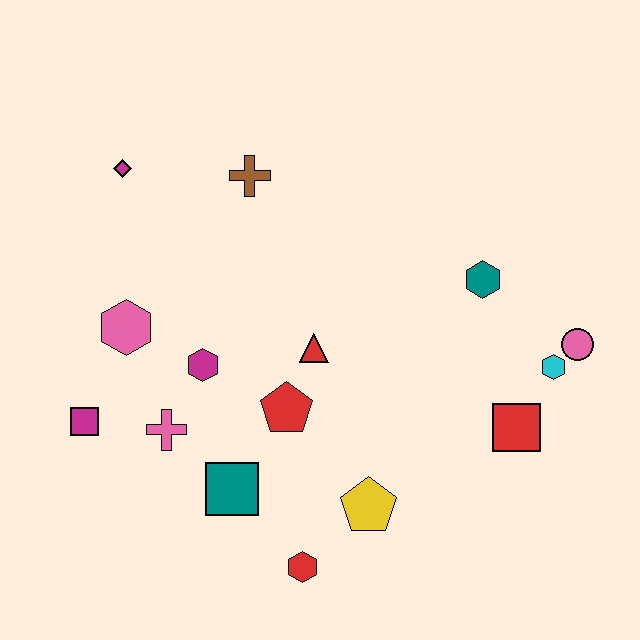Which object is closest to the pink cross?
The magenta hexagon is closest to the pink cross.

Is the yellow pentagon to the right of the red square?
No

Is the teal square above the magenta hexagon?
No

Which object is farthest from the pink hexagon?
The pink circle is farthest from the pink hexagon.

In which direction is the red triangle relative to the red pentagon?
The red triangle is above the red pentagon.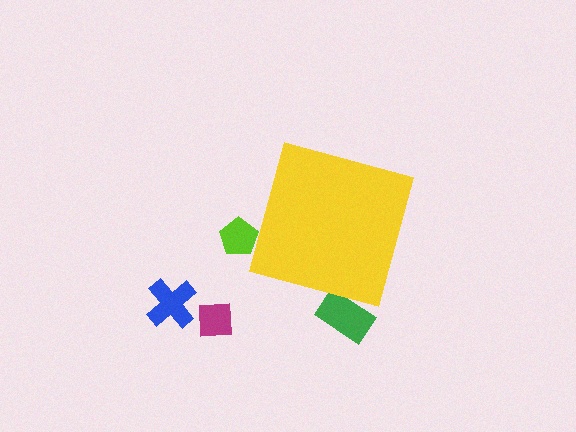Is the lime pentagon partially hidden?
Yes, the lime pentagon is partially hidden behind the yellow diamond.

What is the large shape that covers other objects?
A yellow diamond.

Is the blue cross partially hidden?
No, the blue cross is fully visible.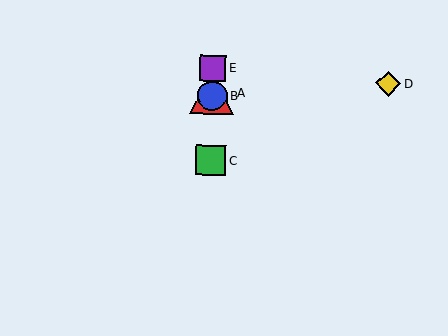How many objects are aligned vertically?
4 objects (A, B, C, E) are aligned vertically.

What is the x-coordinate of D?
Object D is at x≈388.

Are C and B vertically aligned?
Yes, both are at x≈211.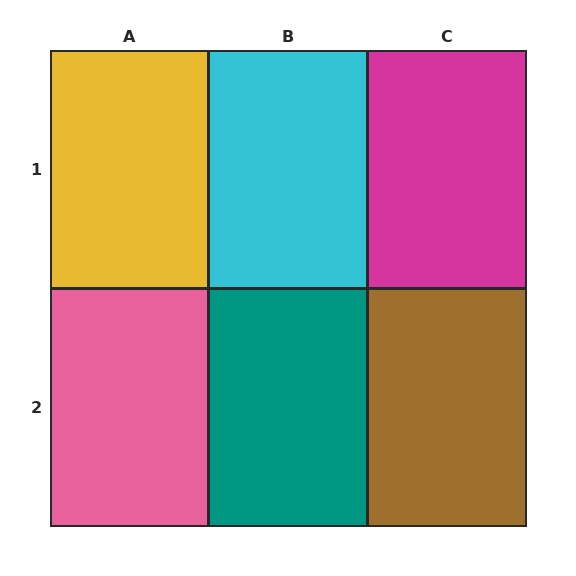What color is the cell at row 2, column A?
Pink.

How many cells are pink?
1 cell is pink.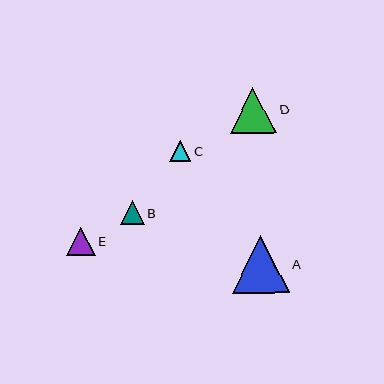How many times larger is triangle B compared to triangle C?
Triangle B is approximately 1.1 times the size of triangle C.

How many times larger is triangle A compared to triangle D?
Triangle A is approximately 1.2 times the size of triangle D.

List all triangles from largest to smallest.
From largest to smallest: A, D, E, B, C.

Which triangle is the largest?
Triangle A is the largest with a size of approximately 57 pixels.